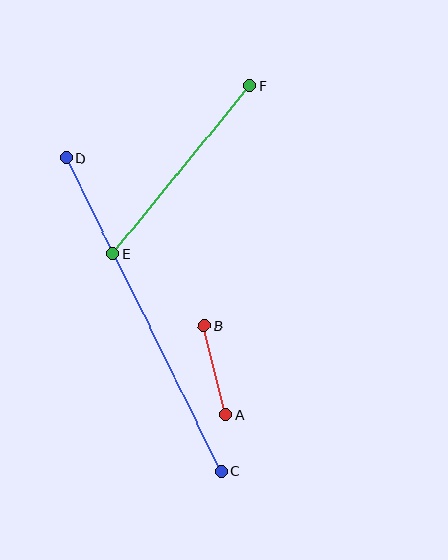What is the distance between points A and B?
The distance is approximately 91 pixels.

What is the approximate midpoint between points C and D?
The midpoint is at approximately (144, 315) pixels.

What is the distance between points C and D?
The distance is approximately 349 pixels.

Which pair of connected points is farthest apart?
Points C and D are farthest apart.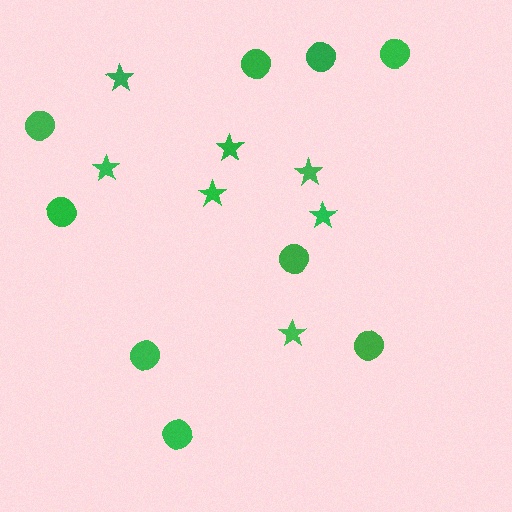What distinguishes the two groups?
There are 2 groups: one group of circles (9) and one group of stars (7).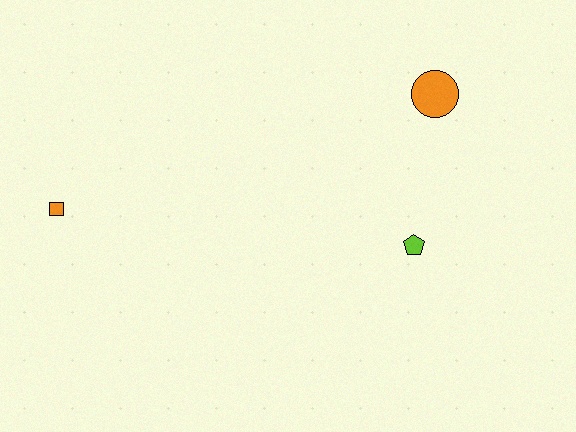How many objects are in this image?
There are 3 objects.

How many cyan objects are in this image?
There are no cyan objects.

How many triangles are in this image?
There are no triangles.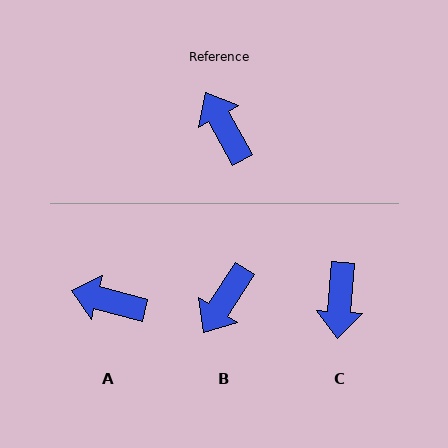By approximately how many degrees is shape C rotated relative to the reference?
Approximately 148 degrees counter-clockwise.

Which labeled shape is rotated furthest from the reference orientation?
C, about 148 degrees away.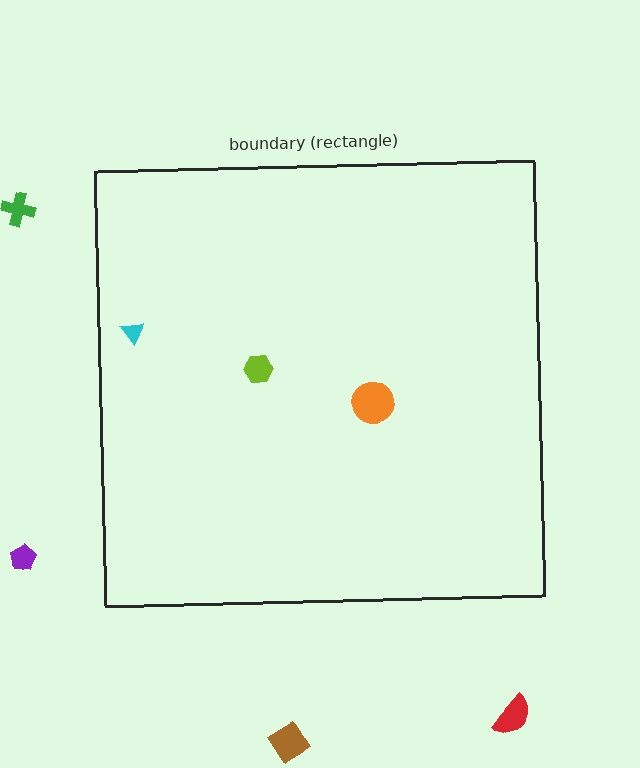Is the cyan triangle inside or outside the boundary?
Inside.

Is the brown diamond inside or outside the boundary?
Outside.